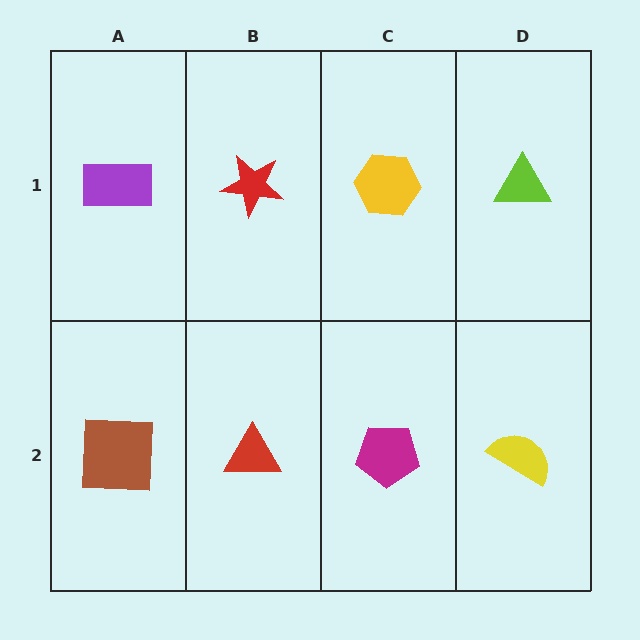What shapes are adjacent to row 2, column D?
A lime triangle (row 1, column D), a magenta pentagon (row 2, column C).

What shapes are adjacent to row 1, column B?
A red triangle (row 2, column B), a purple rectangle (row 1, column A), a yellow hexagon (row 1, column C).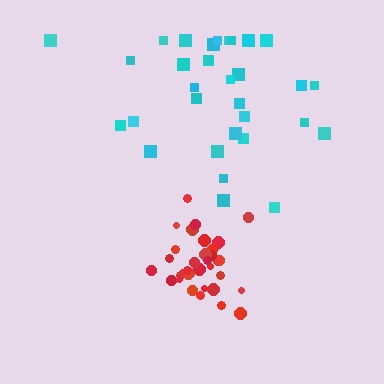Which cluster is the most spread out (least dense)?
Cyan.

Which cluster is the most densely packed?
Red.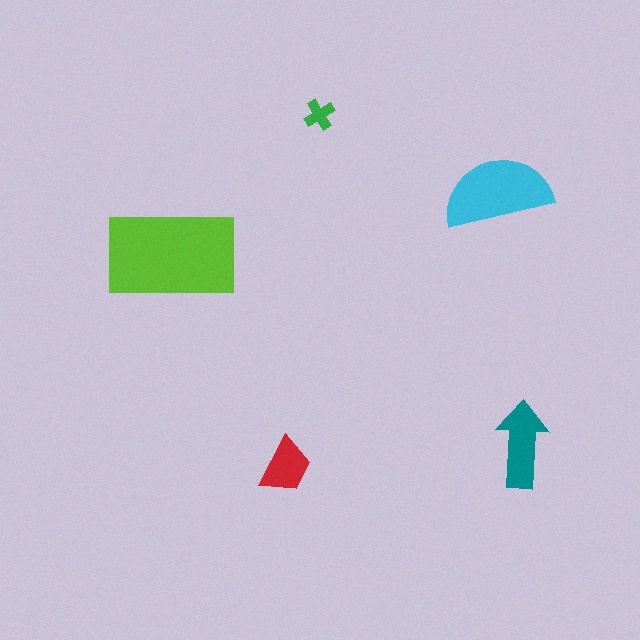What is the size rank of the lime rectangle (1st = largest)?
1st.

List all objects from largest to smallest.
The lime rectangle, the cyan semicircle, the teal arrow, the red trapezoid, the green cross.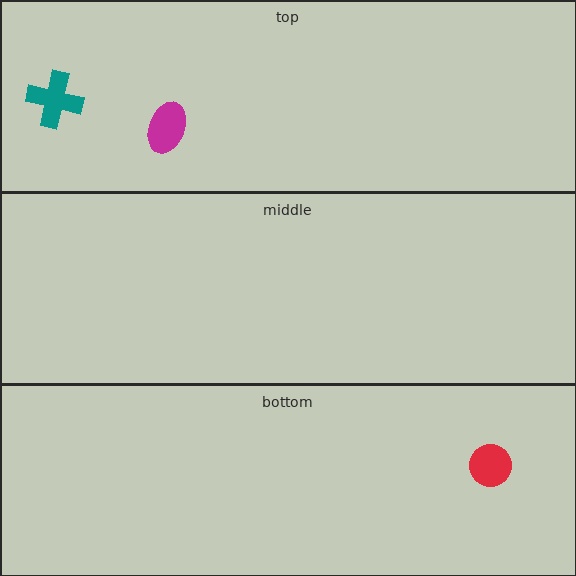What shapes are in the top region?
The teal cross, the magenta ellipse.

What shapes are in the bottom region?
The red circle.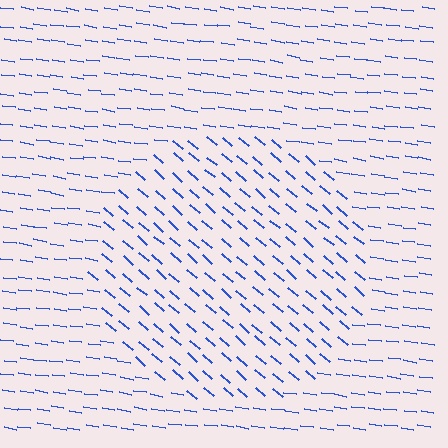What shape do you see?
I see a circle.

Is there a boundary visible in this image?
Yes, there is a texture boundary formed by a change in line orientation.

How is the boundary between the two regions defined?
The boundary is defined purely by a change in line orientation (approximately 32 degrees difference). All lines are the same color and thickness.